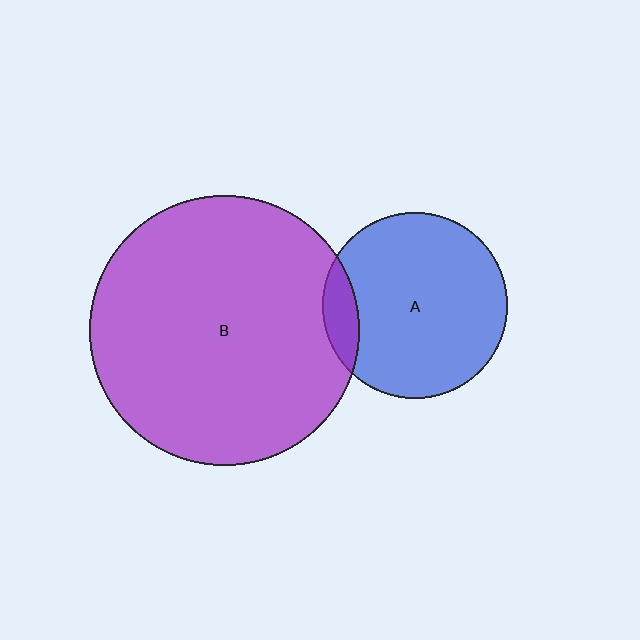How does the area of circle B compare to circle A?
Approximately 2.1 times.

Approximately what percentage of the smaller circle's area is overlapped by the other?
Approximately 10%.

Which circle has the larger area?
Circle B (purple).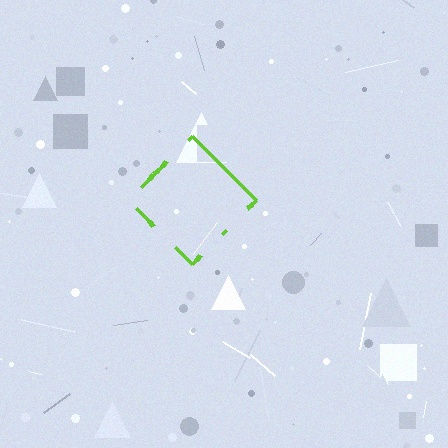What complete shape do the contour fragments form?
The contour fragments form a diamond.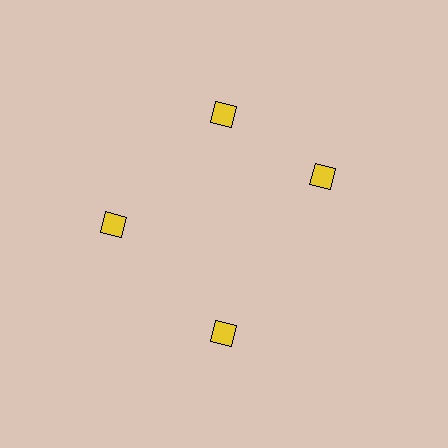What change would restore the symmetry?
The symmetry would be restored by rotating it back into even spacing with its neighbors so that all 4 diamonds sit at equal angles and equal distance from the center.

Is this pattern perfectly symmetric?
No. The 4 yellow diamonds are arranged in a ring, but one element near the 3 o'clock position is rotated out of alignment along the ring, breaking the 4-fold rotational symmetry.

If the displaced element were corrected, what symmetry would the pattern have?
It would have 4-fold rotational symmetry — the pattern would map onto itself every 90 degrees.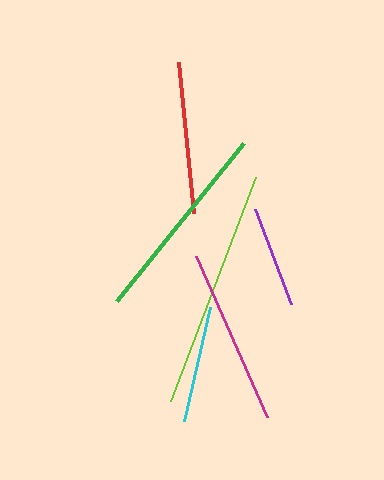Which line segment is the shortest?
The purple line is the shortest at approximately 101 pixels.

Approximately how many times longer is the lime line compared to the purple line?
The lime line is approximately 2.4 times the length of the purple line.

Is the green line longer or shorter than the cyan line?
The green line is longer than the cyan line.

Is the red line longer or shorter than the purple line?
The red line is longer than the purple line.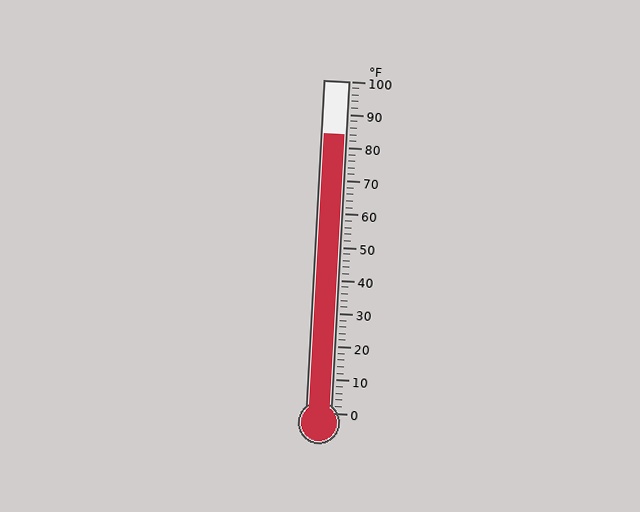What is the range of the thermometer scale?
The thermometer scale ranges from 0°F to 100°F.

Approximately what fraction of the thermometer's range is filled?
The thermometer is filled to approximately 85% of its range.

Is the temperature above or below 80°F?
The temperature is above 80°F.